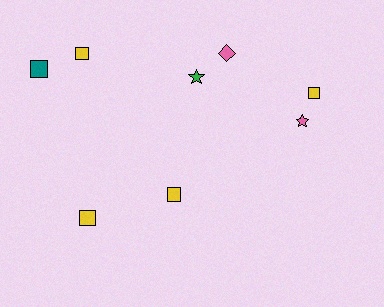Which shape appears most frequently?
Square, with 5 objects.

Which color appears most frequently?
Yellow, with 4 objects.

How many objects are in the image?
There are 8 objects.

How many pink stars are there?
There is 1 pink star.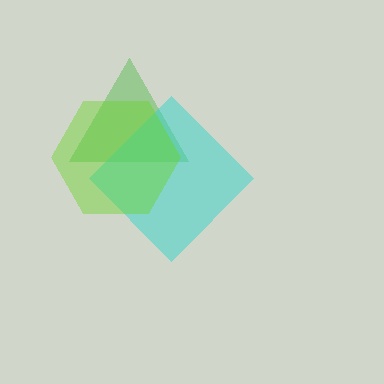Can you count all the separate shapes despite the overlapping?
Yes, there are 3 separate shapes.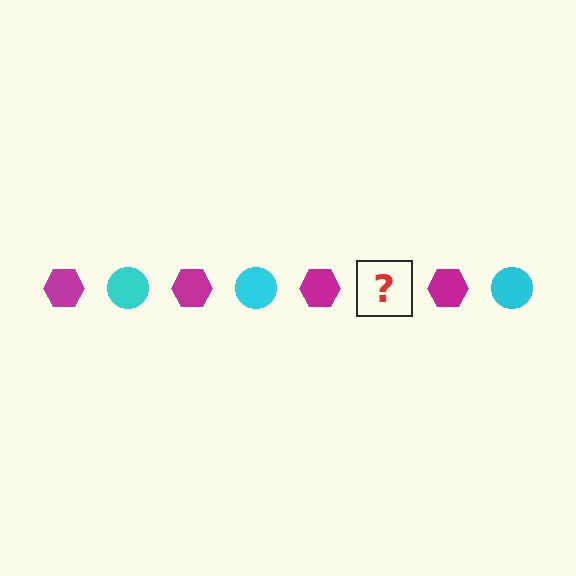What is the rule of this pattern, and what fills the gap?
The rule is that the pattern alternates between magenta hexagon and cyan circle. The gap should be filled with a cyan circle.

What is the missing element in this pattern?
The missing element is a cyan circle.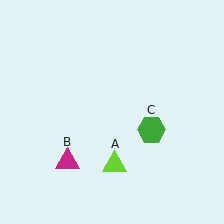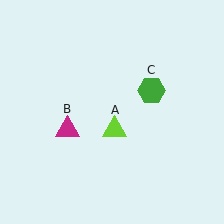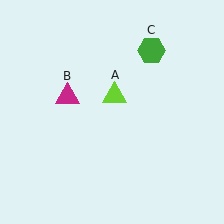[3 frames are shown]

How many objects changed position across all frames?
3 objects changed position: lime triangle (object A), magenta triangle (object B), green hexagon (object C).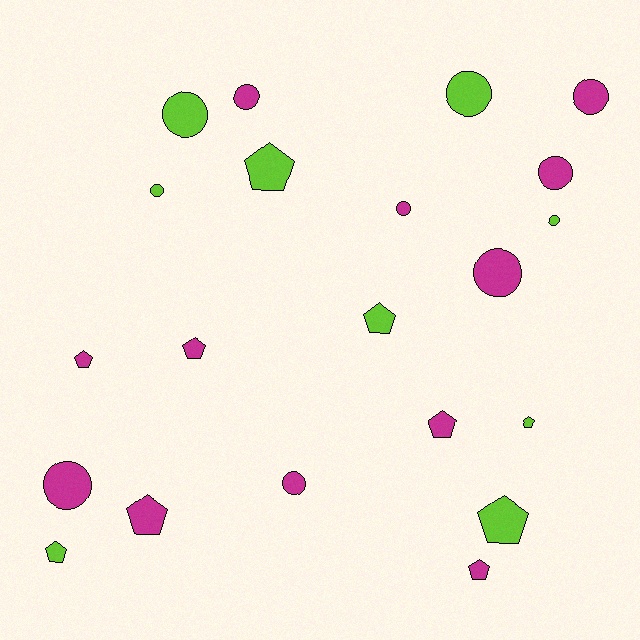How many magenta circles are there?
There are 7 magenta circles.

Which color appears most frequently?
Magenta, with 12 objects.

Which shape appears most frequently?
Circle, with 11 objects.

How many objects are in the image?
There are 21 objects.